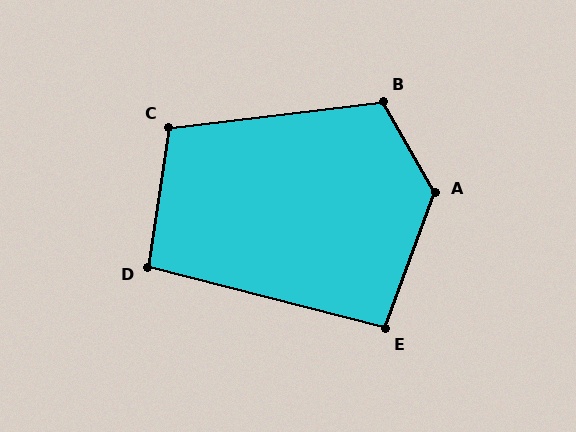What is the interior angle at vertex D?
Approximately 96 degrees (obtuse).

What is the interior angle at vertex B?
Approximately 113 degrees (obtuse).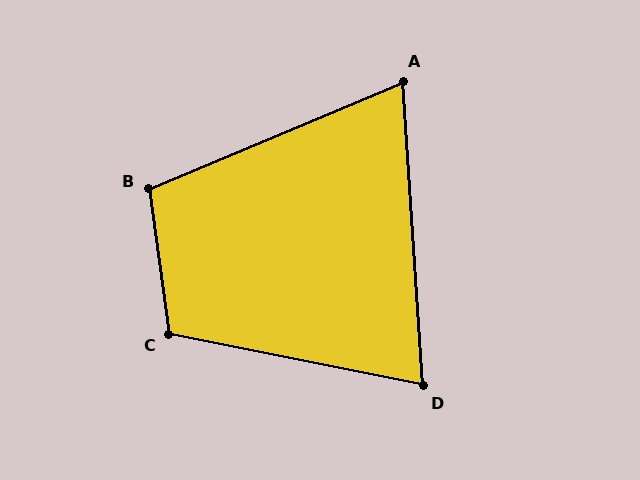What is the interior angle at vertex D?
Approximately 75 degrees (acute).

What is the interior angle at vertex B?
Approximately 105 degrees (obtuse).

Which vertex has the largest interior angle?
C, at approximately 109 degrees.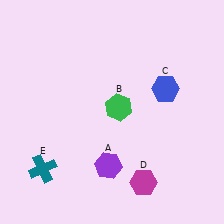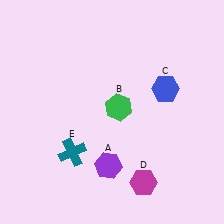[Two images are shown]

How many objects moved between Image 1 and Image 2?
1 object moved between the two images.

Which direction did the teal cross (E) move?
The teal cross (E) moved right.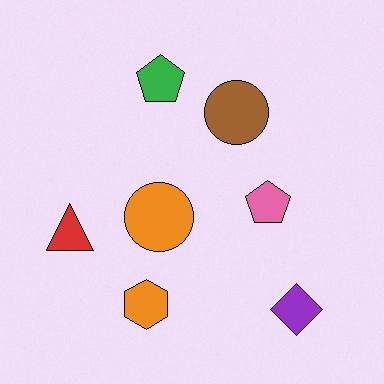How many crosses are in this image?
There are no crosses.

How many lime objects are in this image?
There are no lime objects.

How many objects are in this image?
There are 7 objects.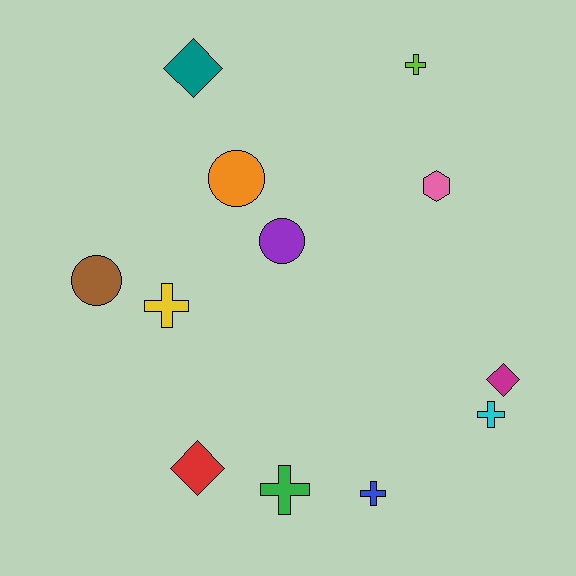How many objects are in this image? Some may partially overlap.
There are 12 objects.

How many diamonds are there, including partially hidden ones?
There are 3 diamonds.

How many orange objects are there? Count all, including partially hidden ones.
There is 1 orange object.